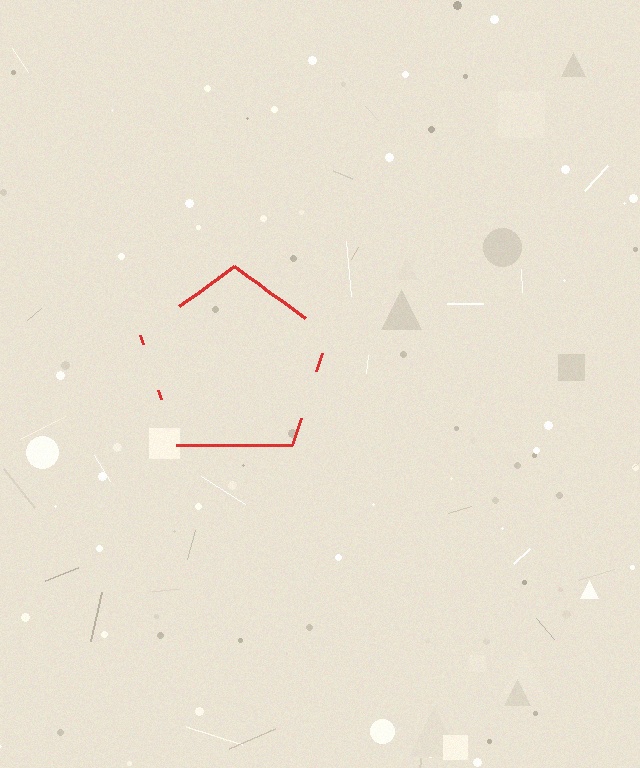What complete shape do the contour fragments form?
The contour fragments form a pentagon.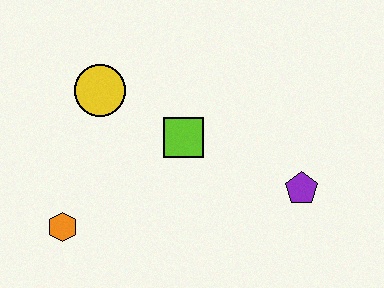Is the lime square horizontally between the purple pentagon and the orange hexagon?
Yes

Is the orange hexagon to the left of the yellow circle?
Yes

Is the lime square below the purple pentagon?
No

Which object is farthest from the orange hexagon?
The purple pentagon is farthest from the orange hexagon.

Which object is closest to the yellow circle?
The lime square is closest to the yellow circle.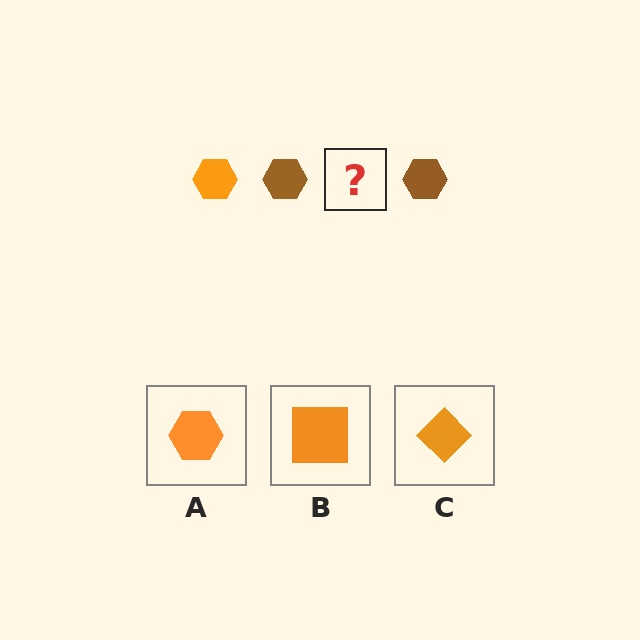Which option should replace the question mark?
Option A.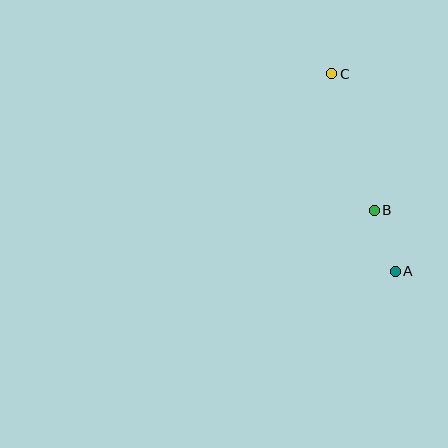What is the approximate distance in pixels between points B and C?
The distance between B and C is approximately 143 pixels.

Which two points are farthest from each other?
Points A and C are farthest from each other.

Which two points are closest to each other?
Points A and B are closest to each other.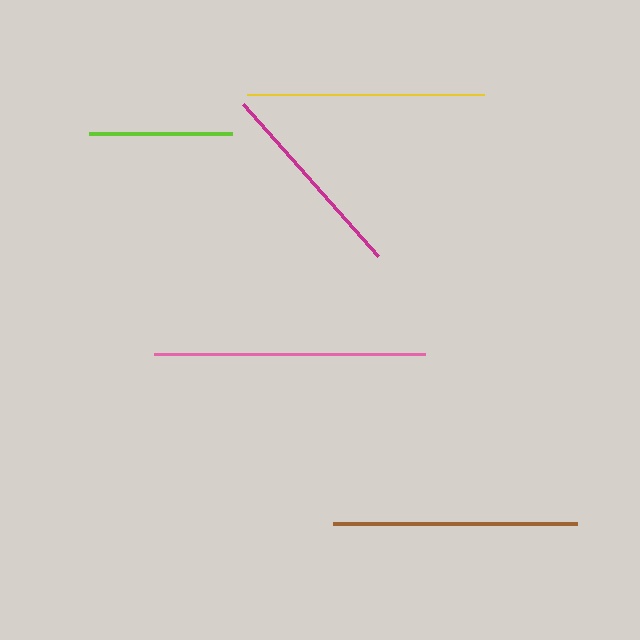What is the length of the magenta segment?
The magenta segment is approximately 203 pixels long.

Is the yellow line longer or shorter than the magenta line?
The yellow line is longer than the magenta line.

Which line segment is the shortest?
The lime line is the shortest at approximately 143 pixels.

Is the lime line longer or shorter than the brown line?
The brown line is longer than the lime line.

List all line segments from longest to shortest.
From longest to shortest: pink, brown, yellow, magenta, lime.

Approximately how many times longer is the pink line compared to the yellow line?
The pink line is approximately 1.1 times the length of the yellow line.